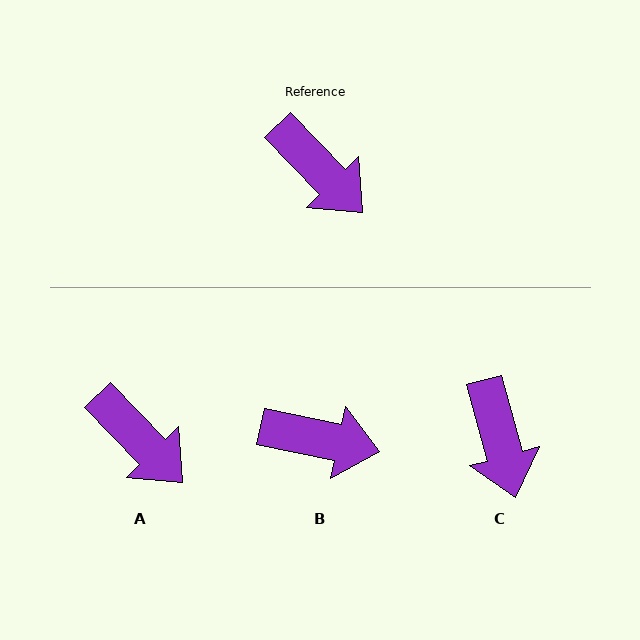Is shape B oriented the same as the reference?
No, it is off by about 34 degrees.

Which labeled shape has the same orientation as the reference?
A.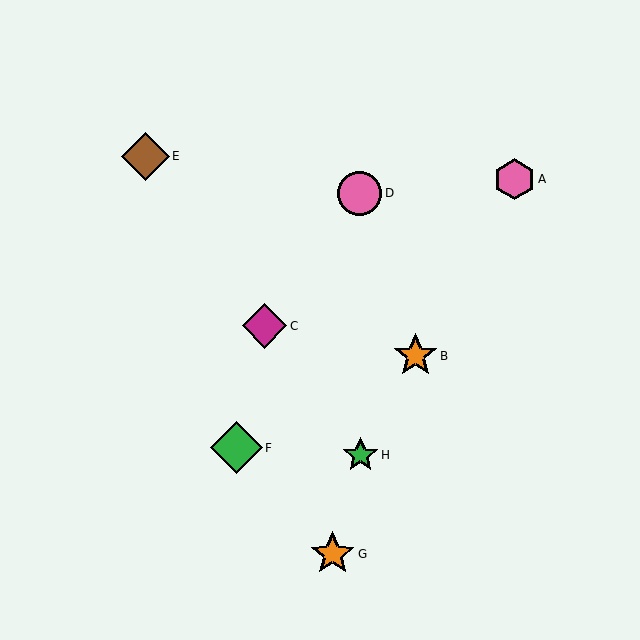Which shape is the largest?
The green diamond (labeled F) is the largest.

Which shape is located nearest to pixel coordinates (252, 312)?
The magenta diamond (labeled C) at (265, 326) is nearest to that location.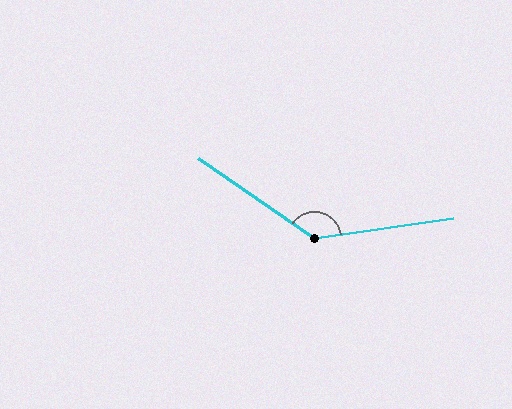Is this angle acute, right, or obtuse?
It is obtuse.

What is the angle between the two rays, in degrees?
Approximately 137 degrees.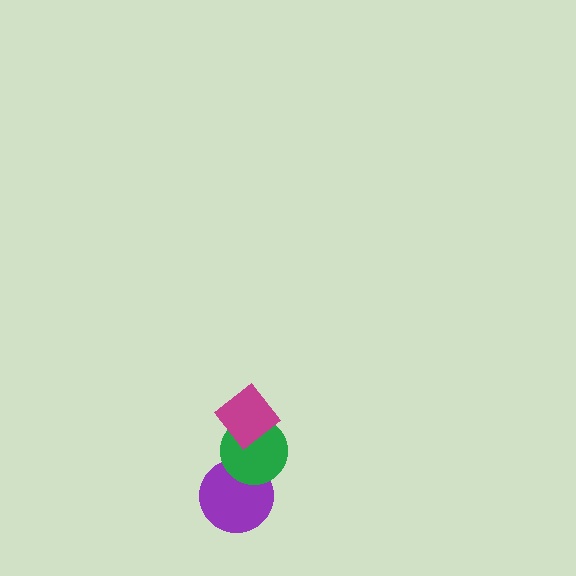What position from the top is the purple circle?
The purple circle is 3rd from the top.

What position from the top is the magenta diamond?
The magenta diamond is 1st from the top.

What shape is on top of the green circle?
The magenta diamond is on top of the green circle.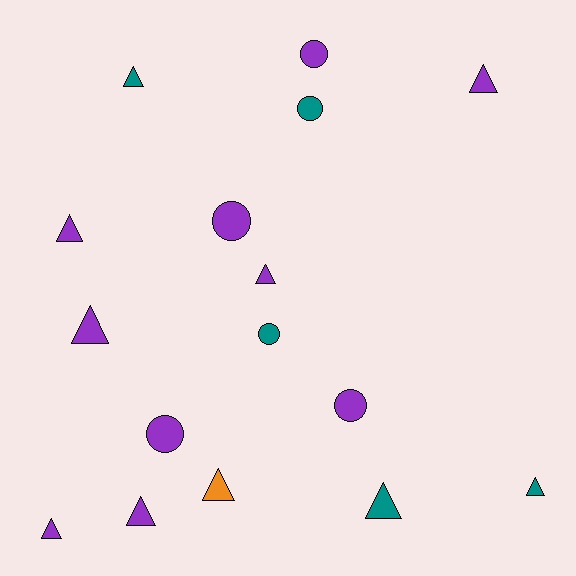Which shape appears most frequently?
Triangle, with 10 objects.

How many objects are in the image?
There are 16 objects.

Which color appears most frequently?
Purple, with 10 objects.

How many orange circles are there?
There are no orange circles.